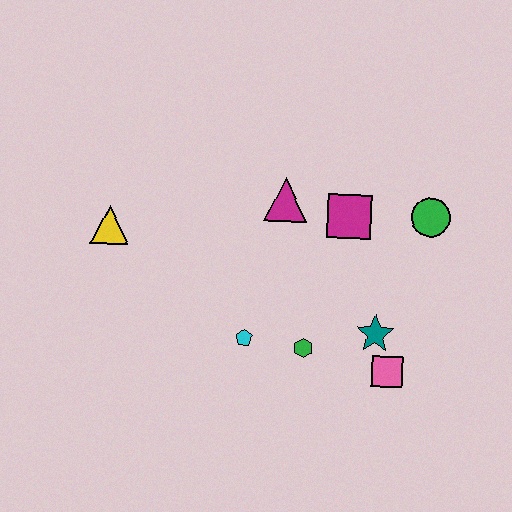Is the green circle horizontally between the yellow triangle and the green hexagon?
No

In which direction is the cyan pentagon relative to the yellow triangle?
The cyan pentagon is to the right of the yellow triangle.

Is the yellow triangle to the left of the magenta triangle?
Yes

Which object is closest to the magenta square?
The magenta triangle is closest to the magenta square.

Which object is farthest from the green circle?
The yellow triangle is farthest from the green circle.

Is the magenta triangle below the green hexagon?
No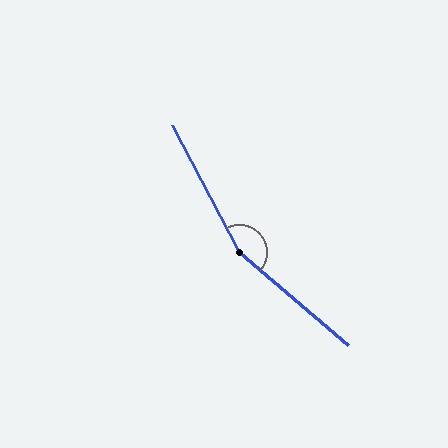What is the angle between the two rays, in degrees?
Approximately 158 degrees.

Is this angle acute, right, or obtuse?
It is obtuse.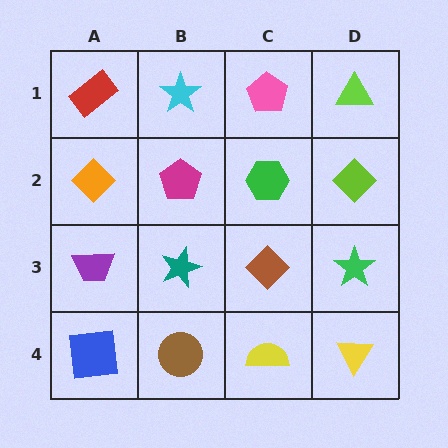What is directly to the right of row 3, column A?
A teal star.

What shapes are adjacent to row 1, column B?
A magenta pentagon (row 2, column B), a red rectangle (row 1, column A), a pink pentagon (row 1, column C).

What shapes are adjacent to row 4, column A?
A purple trapezoid (row 3, column A), a brown circle (row 4, column B).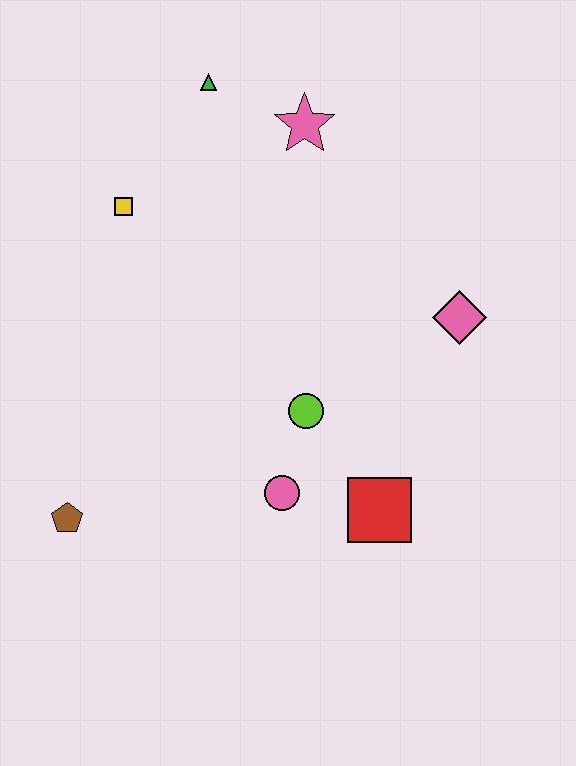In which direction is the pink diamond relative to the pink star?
The pink diamond is below the pink star.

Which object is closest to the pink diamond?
The lime circle is closest to the pink diamond.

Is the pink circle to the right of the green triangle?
Yes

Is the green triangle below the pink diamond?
No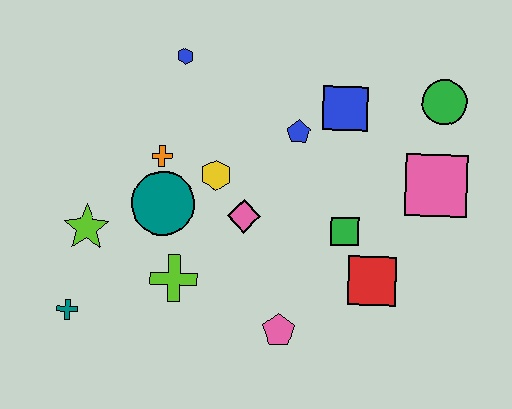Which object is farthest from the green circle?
The teal cross is farthest from the green circle.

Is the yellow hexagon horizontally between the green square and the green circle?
No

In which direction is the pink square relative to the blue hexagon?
The pink square is to the right of the blue hexagon.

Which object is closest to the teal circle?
The orange cross is closest to the teal circle.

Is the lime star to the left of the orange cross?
Yes